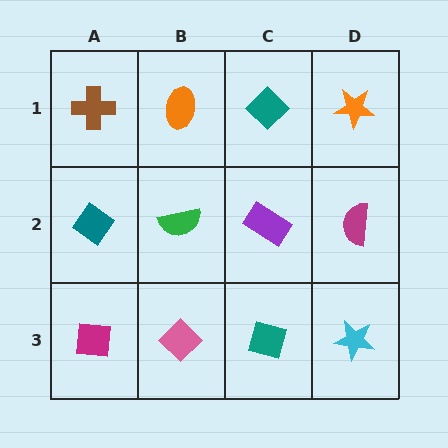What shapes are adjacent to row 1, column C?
A purple rectangle (row 2, column C), an orange ellipse (row 1, column B), an orange star (row 1, column D).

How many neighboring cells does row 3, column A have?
2.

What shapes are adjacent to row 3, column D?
A magenta semicircle (row 2, column D), a teal diamond (row 3, column C).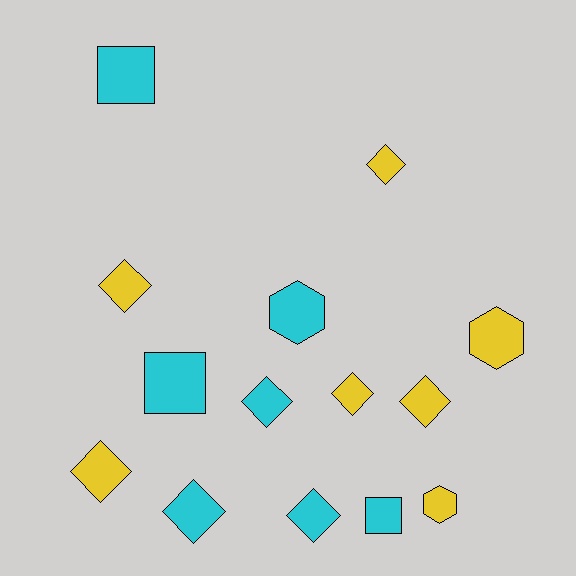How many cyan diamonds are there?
There are 3 cyan diamonds.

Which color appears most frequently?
Yellow, with 7 objects.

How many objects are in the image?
There are 14 objects.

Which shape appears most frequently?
Diamond, with 8 objects.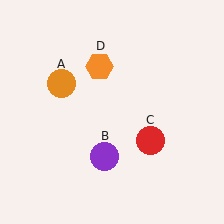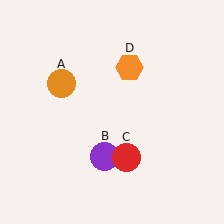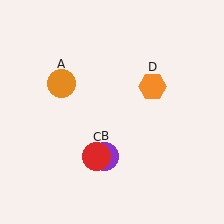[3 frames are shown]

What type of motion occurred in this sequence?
The red circle (object C), orange hexagon (object D) rotated clockwise around the center of the scene.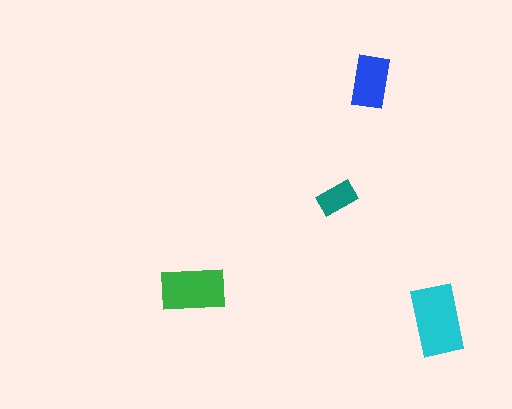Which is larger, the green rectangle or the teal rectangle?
The green one.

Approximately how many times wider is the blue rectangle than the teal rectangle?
About 1.5 times wider.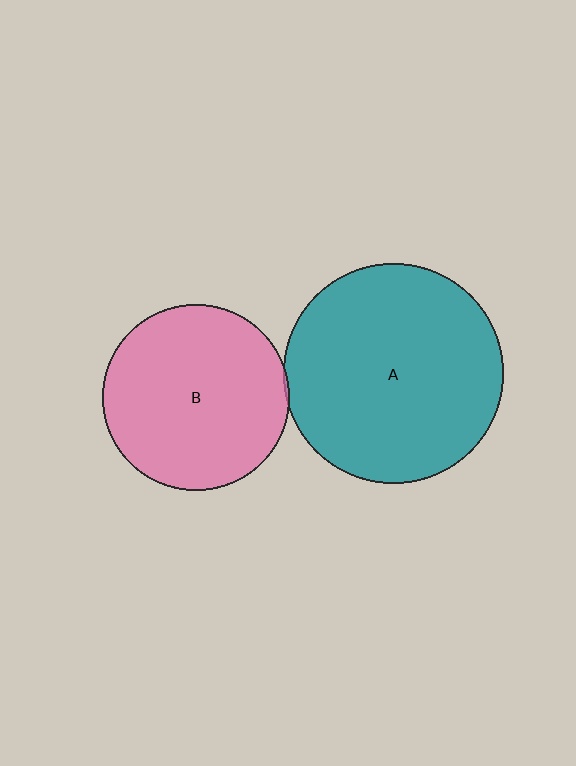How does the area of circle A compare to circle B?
Approximately 1.4 times.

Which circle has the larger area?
Circle A (teal).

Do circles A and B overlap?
Yes.